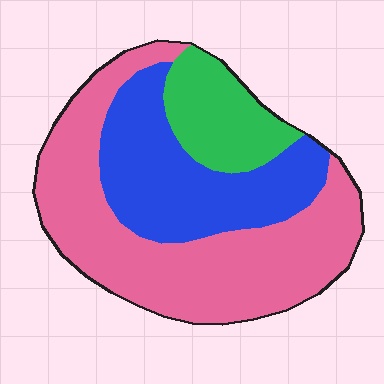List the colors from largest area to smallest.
From largest to smallest: pink, blue, green.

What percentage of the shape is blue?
Blue covers about 30% of the shape.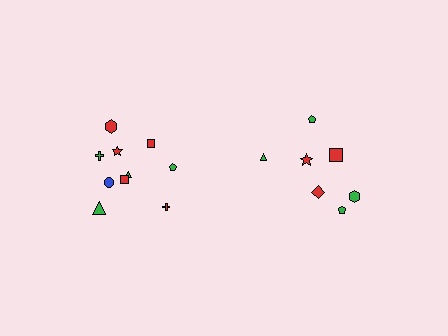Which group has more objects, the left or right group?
The left group.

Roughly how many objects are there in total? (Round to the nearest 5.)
Roughly 15 objects in total.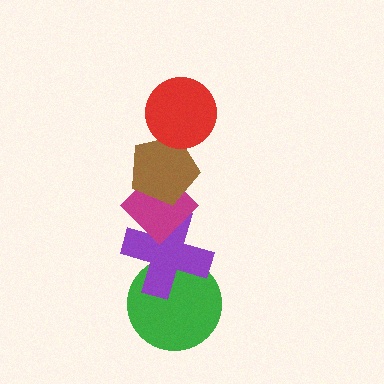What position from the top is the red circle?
The red circle is 1st from the top.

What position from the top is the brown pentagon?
The brown pentagon is 2nd from the top.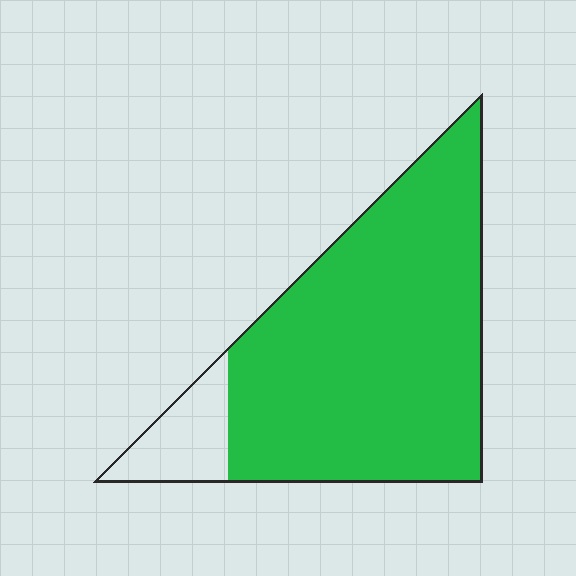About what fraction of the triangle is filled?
About seven eighths (7/8).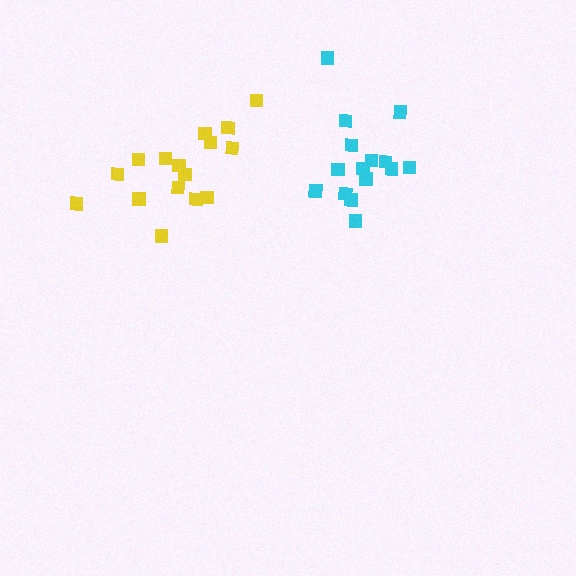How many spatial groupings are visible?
There are 2 spatial groupings.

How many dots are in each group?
Group 1: 15 dots, Group 2: 17 dots (32 total).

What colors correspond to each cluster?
The clusters are colored: cyan, yellow.